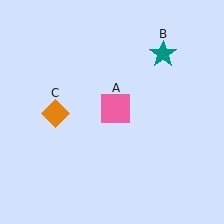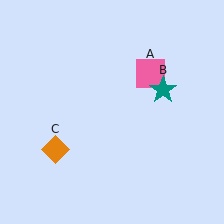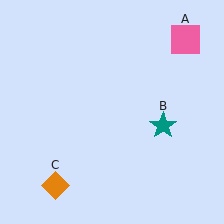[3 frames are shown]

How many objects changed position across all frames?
3 objects changed position: pink square (object A), teal star (object B), orange diamond (object C).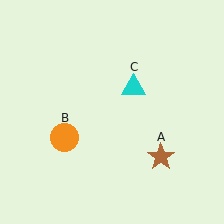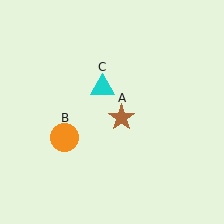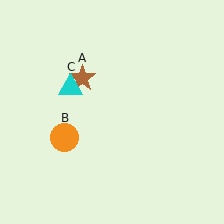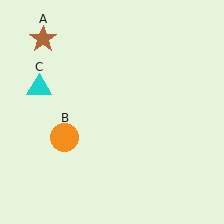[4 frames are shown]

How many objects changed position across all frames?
2 objects changed position: brown star (object A), cyan triangle (object C).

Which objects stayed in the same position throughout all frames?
Orange circle (object B) remained stationary.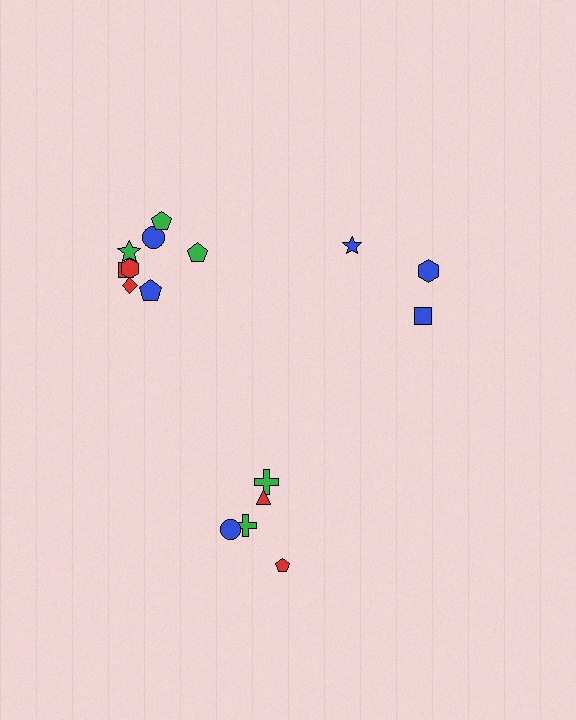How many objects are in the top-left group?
There are 8 objects.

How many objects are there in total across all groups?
There are 16 objects.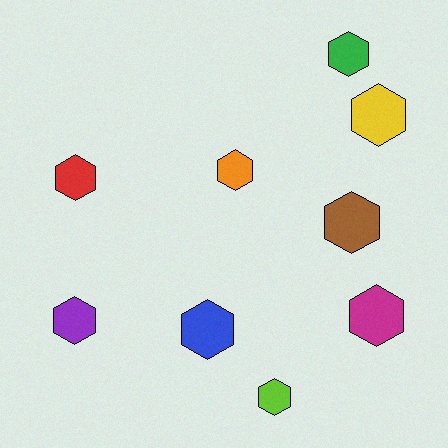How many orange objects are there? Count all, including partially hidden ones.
There is 1 orange object.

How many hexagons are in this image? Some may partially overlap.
There are 9 hexagons.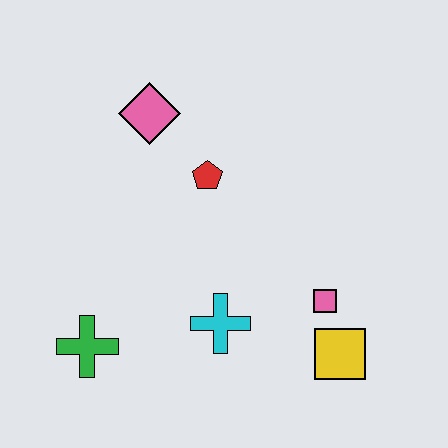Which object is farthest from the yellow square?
The pink diamond is farthest from the yellow square.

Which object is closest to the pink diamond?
The red pentagon is closest to the pink diamond.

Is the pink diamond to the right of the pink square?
No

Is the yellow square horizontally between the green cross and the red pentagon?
No